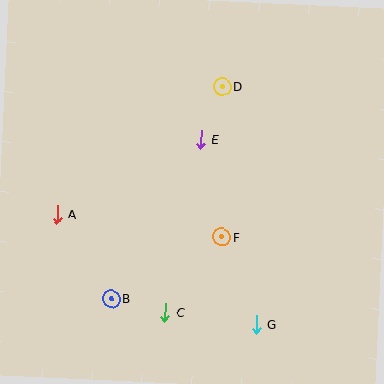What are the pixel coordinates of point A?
Point A is at (57, 214).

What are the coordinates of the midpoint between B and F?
The midpoint between B and F is at (167, 268).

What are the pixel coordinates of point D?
Point D is at (222, 87).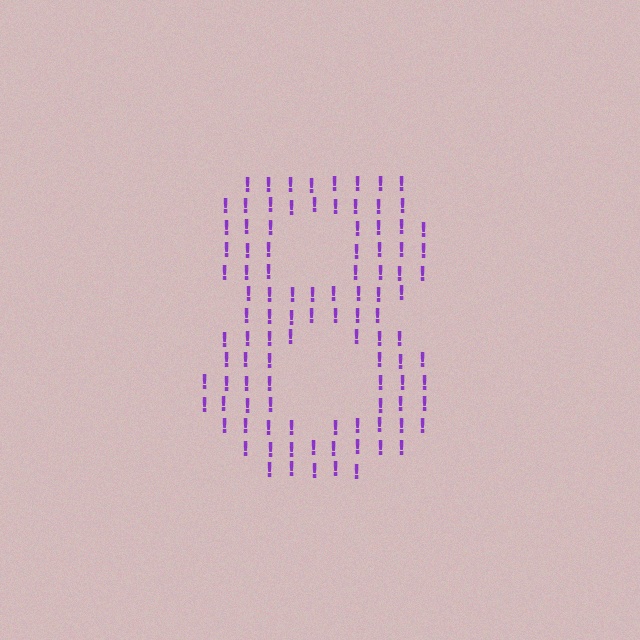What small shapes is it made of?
It is made of small exclamation marks.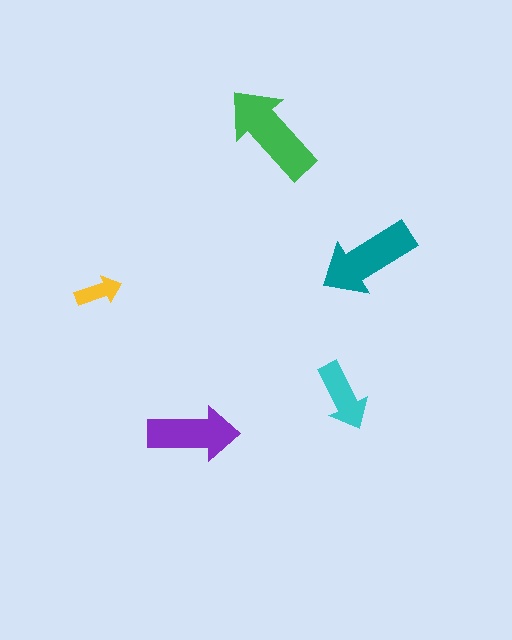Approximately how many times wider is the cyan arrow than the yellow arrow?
About 1.5 times wider.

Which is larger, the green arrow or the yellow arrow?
The green one.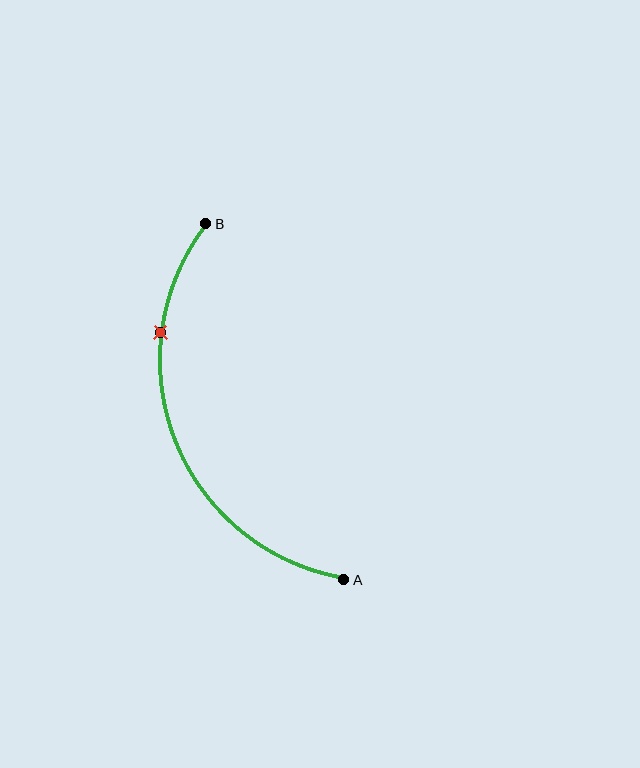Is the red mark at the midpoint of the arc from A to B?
No. The red mark lies on the arc but is closer to endpoint B. The arc midpoint would be at the point on the curve equidistant along the arc from both A and B.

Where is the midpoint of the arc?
The arc midpoint is the point on the curve farthest from the straight line joining A and B. It sits to the left of that line.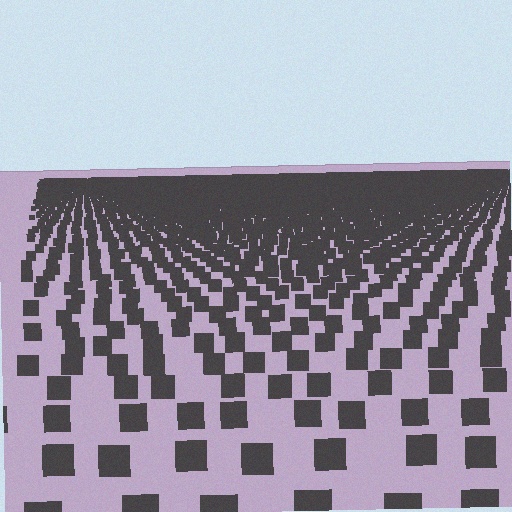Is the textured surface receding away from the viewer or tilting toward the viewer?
The surface is receding away from the viewer. Texture elements get smaller and denser toward the top.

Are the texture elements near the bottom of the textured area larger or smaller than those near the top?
Larger. Near the bottom, elements are closer to the viewer and appear at a bigger on-screen size.